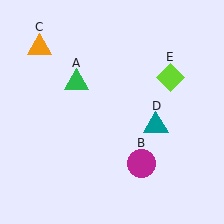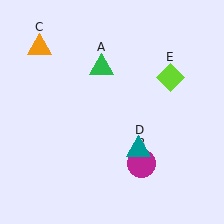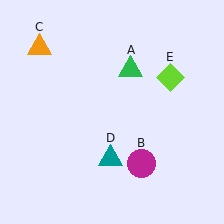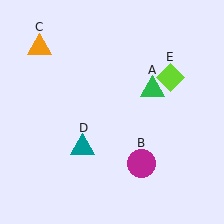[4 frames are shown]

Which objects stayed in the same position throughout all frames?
Magenta circle (object B) and orange triangle (object C) and lime diamond (object E) remained stationary.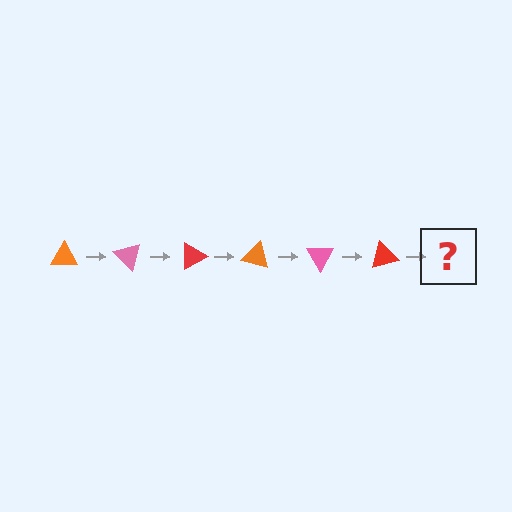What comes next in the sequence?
The next element should be an orange triangle, rotated 270 degrees from the start.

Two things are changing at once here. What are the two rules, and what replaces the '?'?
The two rules are that it rotates 45 degrees each step and the color cycles through orange, pink, and red. The '?' should be an orange triangle, rotated 270 degrees from the start.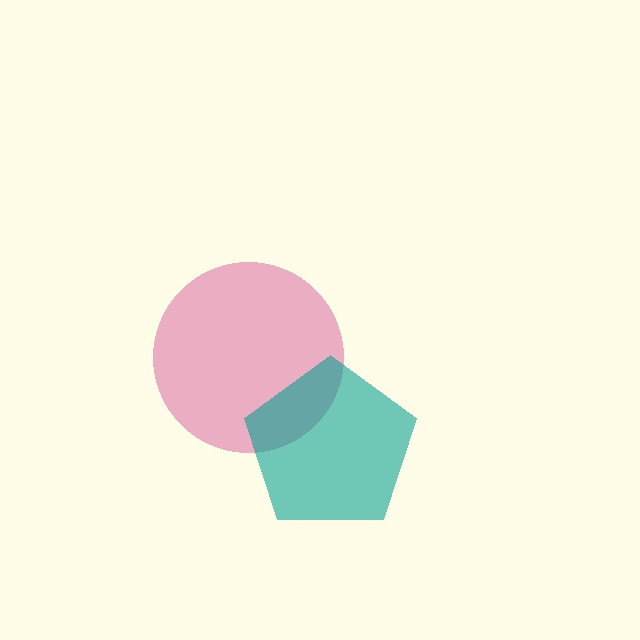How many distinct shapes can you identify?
There are 2 distinct shapes: a pink circle, a teal pentagon.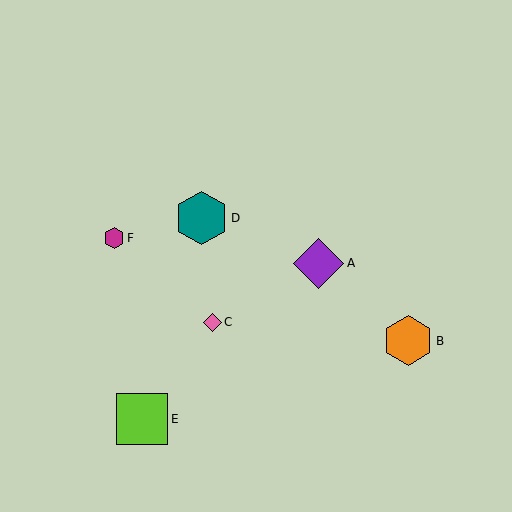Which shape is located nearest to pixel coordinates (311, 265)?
The purple diamond (labeled A) at (318, 263) is nearest to that location.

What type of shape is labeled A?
Shape A is a purple diamond.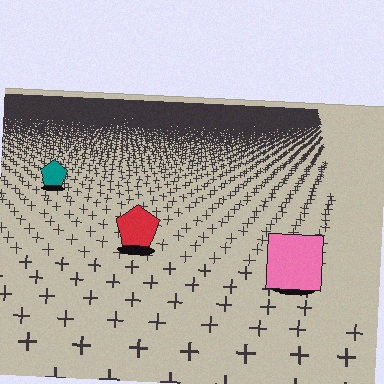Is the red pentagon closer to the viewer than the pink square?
No. The pink square is closer — you can tell from the texture gradient: the ground texture is coarser near it.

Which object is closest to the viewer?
The pink square is closest. The texture marks near it are larger and more spread out.